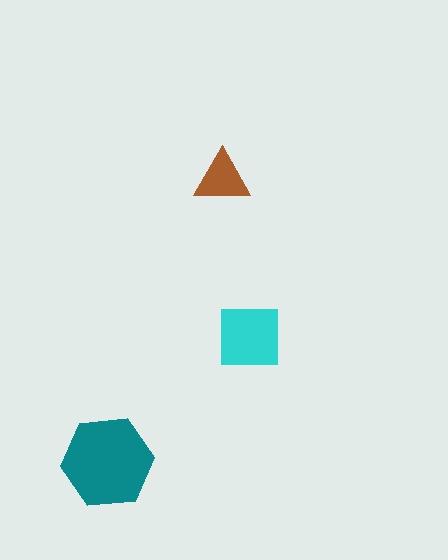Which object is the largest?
The teal hexagon.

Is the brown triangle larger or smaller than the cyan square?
Smaller.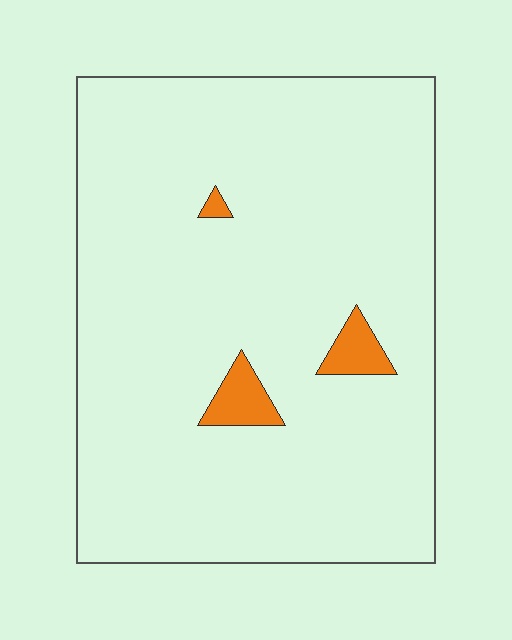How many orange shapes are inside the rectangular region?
3.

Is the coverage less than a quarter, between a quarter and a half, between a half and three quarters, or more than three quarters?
Less than a quarter.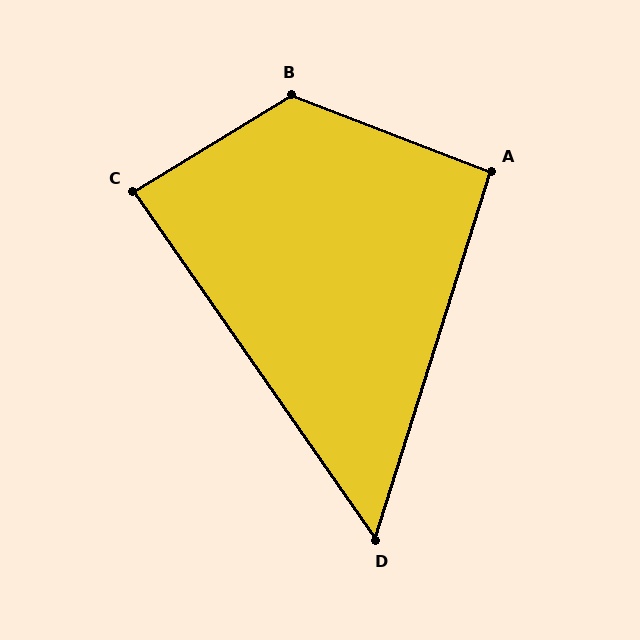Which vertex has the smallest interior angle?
D, at approximately 52 degrees.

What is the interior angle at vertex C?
Approximately 86 degrees (approximately right).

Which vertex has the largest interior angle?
B, at approximately 128 degrees.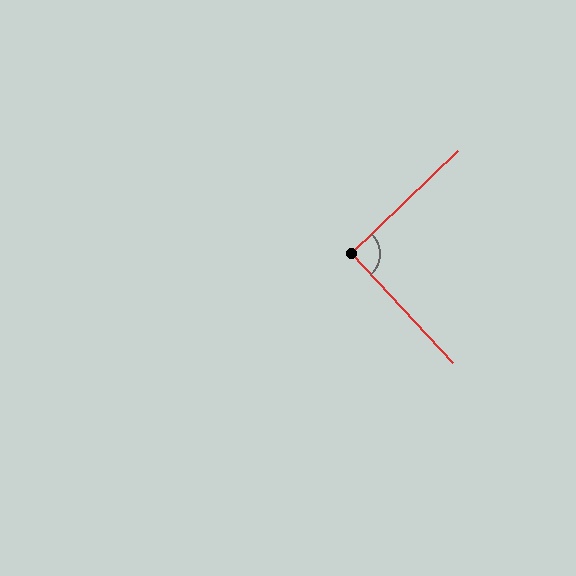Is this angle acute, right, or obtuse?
It is approximately a right angle.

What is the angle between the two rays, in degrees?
Approximately 91 degrees.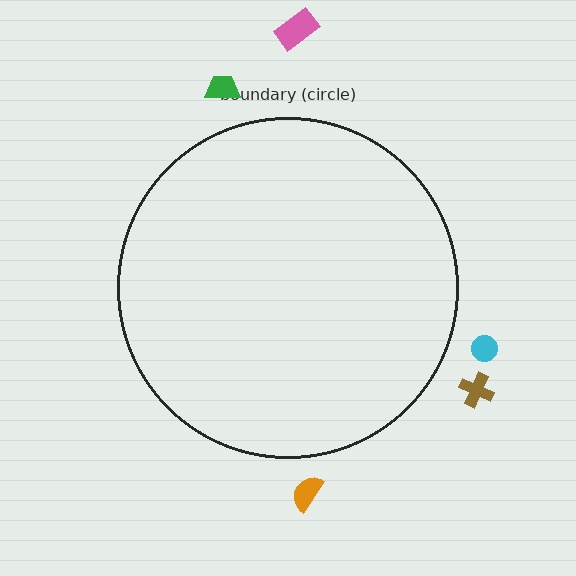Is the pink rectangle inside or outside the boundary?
Outside.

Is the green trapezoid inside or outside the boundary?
Outside.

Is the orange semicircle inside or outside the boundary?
Outside.